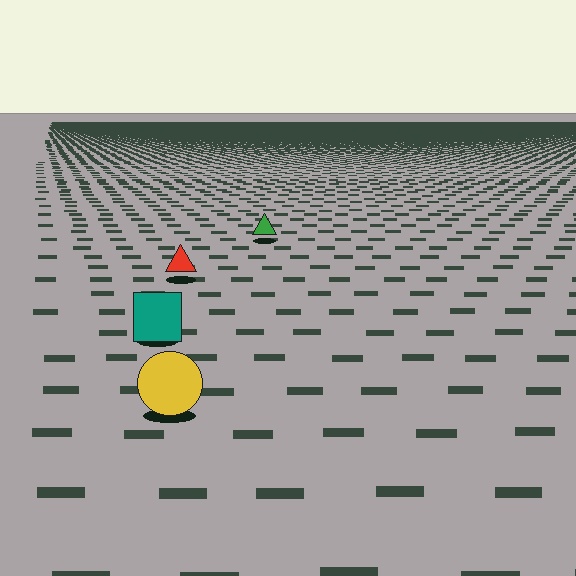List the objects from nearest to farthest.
From nearest to farthest: the yellow circle, the teal square, the red triangle, the green triangle.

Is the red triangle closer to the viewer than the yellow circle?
No. The yellow circle is closer — you can tell from the texture gradient: the ground texture is coarser near it.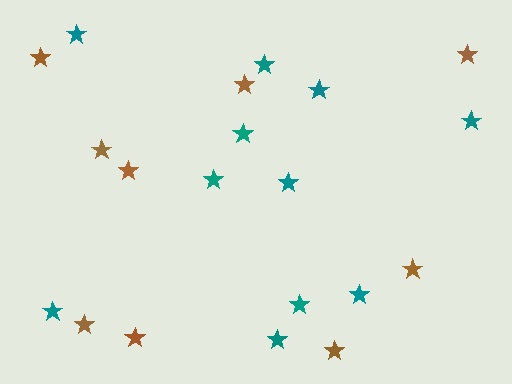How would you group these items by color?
There are 2 groups: one group of teal stars (11) and one group of brown stars (9).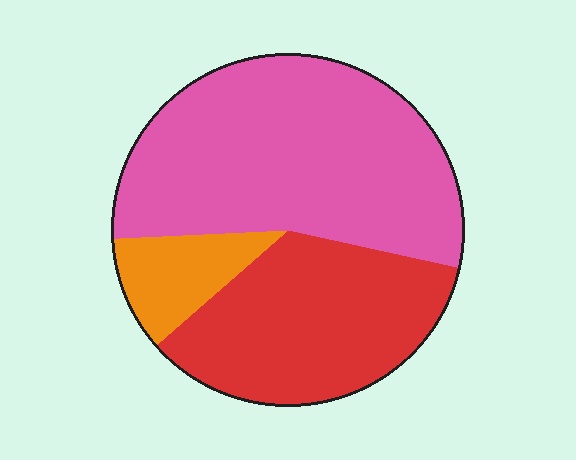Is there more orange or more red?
Red.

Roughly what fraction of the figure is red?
Red takes up between a quarter and a half of the figure.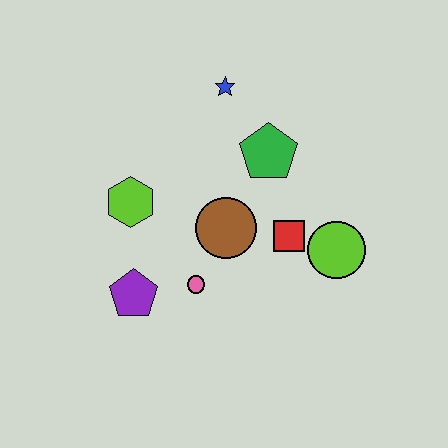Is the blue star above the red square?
Yes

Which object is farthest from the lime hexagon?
The lime circle is farthest from the lime hexagon.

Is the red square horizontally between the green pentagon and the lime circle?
Yes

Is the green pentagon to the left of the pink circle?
No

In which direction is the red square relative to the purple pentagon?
The red square is to the right of the purple pentagon.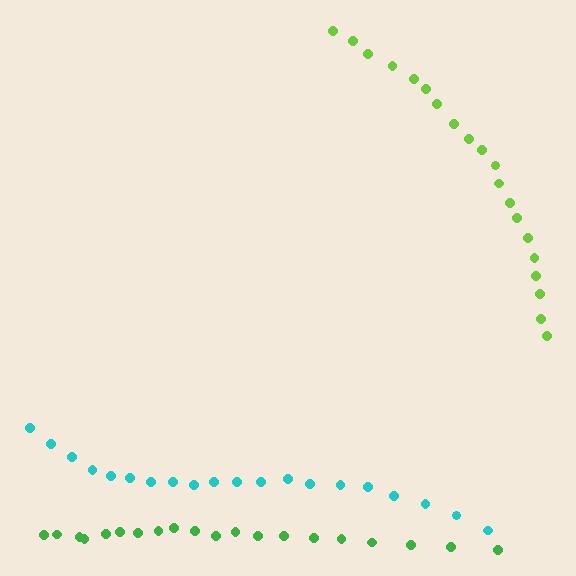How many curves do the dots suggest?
There are 3 distinct paths.